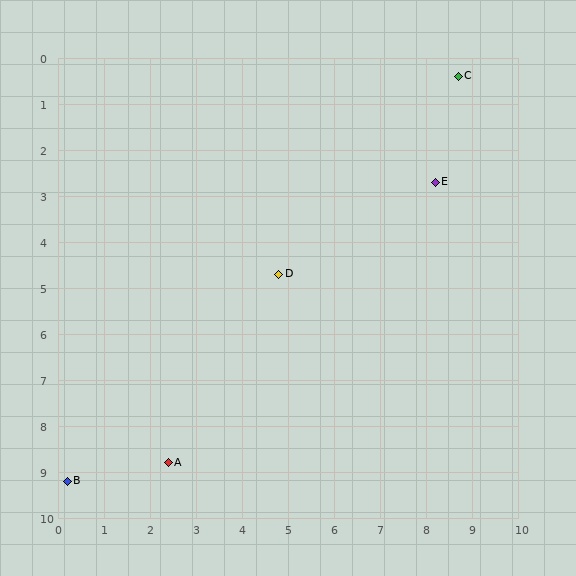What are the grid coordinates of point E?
Point E is at approximately (8.2, 2.7).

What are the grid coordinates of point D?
Point D is at approximately (4.8, 4.7).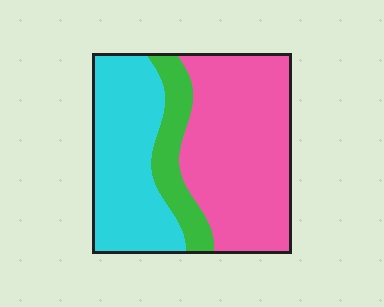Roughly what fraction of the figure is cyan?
Cyan takes up about three eighths (3/8) of the figure.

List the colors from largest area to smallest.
From largest to smallest: pink, cyan, green.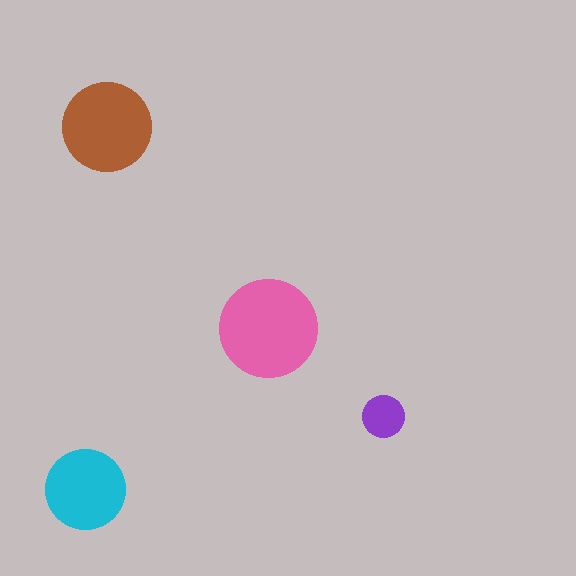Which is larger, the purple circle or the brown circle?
The brown one.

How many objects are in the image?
There are 4 objects in the image.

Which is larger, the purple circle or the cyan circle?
The cyan one.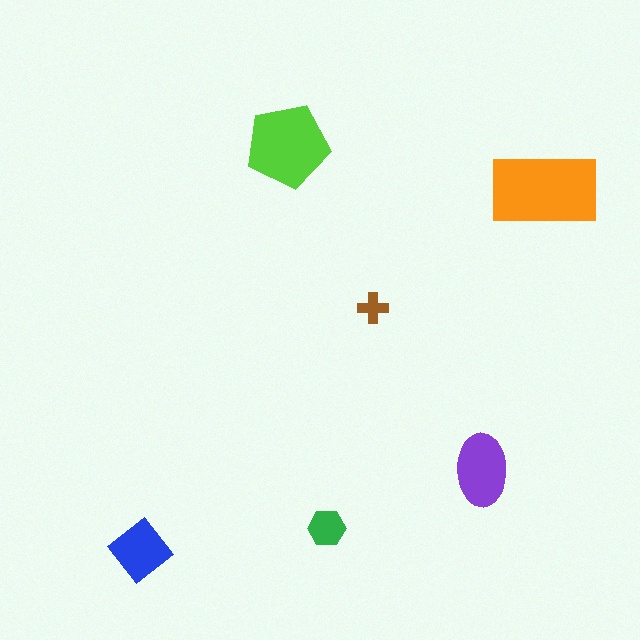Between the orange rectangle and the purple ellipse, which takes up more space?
The orange rectangle.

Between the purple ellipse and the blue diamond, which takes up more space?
The purple ellipse.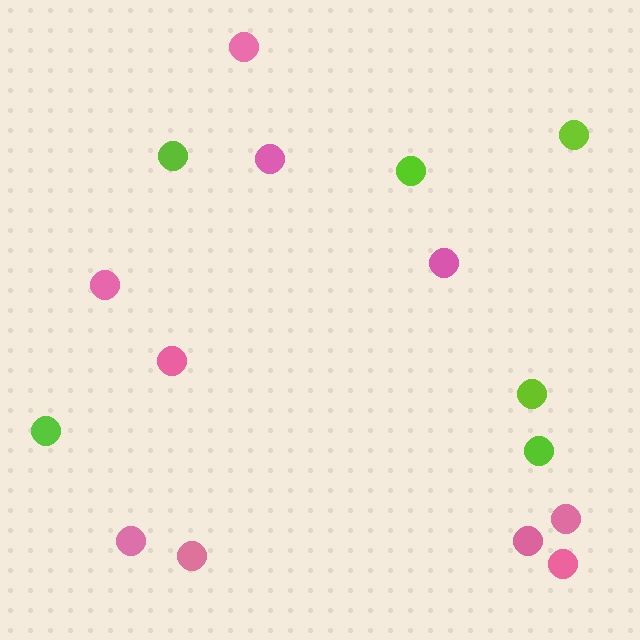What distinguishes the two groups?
There are 2 groups: one group of lime circles (6) and one group of pink circles (10).